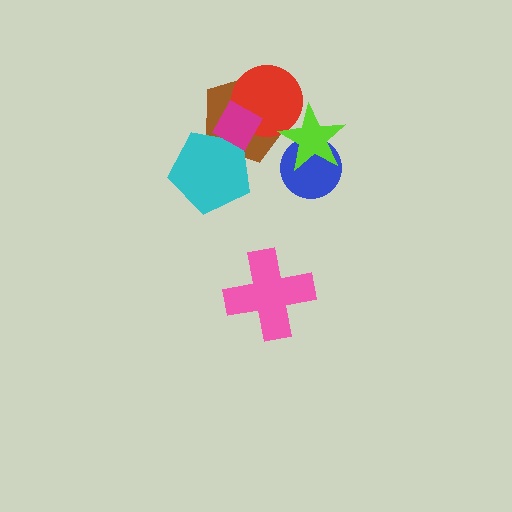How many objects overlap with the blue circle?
1 object overlaps with the blue circle.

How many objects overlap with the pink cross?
0 objects overlap with the pink cross.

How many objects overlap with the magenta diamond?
3 objects overlap with the magenta diamond.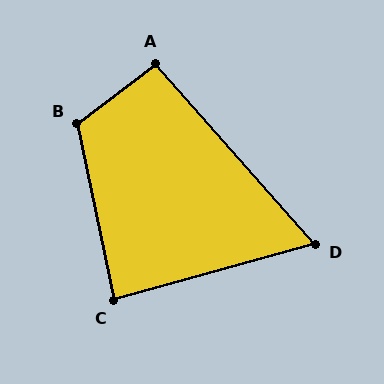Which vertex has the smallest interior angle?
D, at approximately 64 degrees.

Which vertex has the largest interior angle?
B, at approximately 116 degrees.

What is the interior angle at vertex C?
Approximately 86 degrees (approximately right).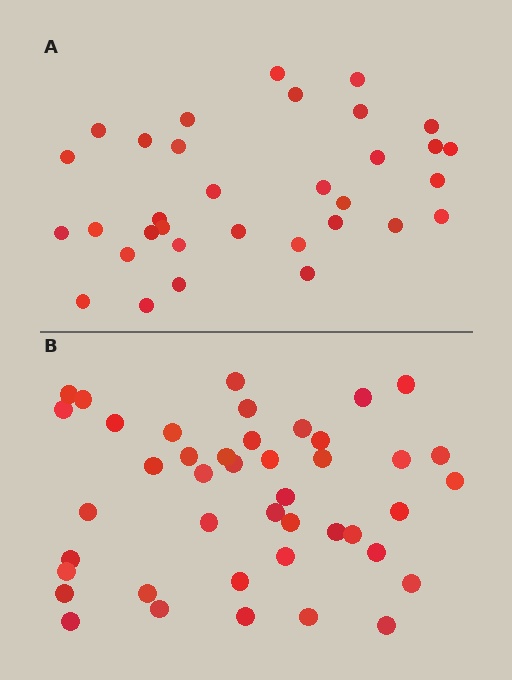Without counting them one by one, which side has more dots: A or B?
Region B (the bottom region) has more dots.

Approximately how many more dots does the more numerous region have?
Region B has roughly 10 or so more dots than region A.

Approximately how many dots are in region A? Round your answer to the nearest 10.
About 30 dots. (The exact count is 33, which rounds to 30.)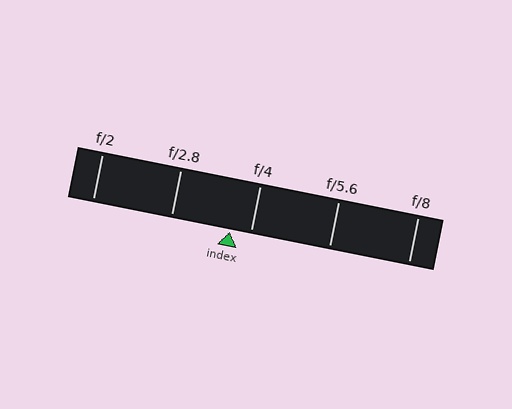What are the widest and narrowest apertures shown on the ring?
The widest aperture shown is f/2 and the narrowest is f/8.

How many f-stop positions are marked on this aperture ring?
There are 5 f-stop positions marked.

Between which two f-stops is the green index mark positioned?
The index mark is between f/2.8 and f/4.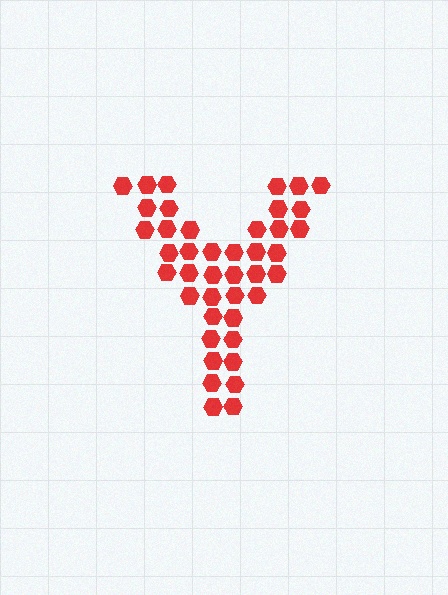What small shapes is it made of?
It is made of small hexagons.